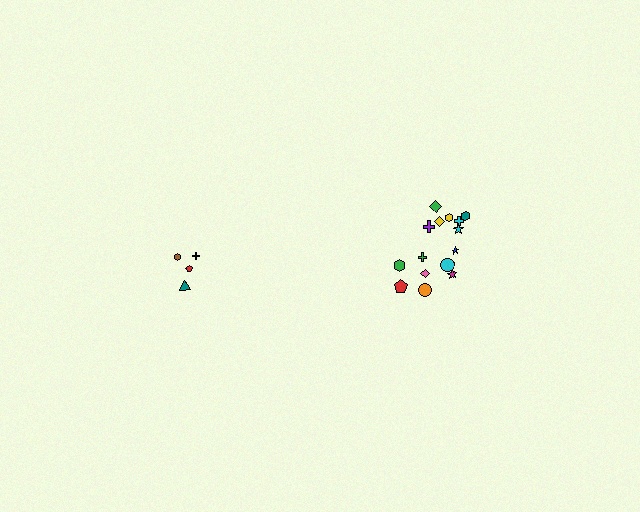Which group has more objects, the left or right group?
The right group.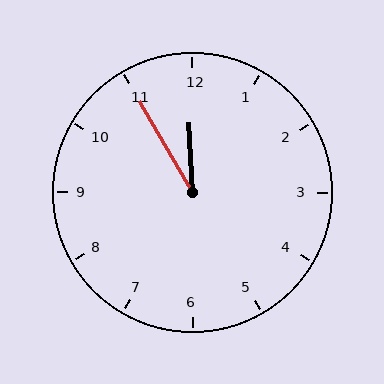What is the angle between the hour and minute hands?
Approximately 28 degrees.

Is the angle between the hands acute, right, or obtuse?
It is acute.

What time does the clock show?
11:55.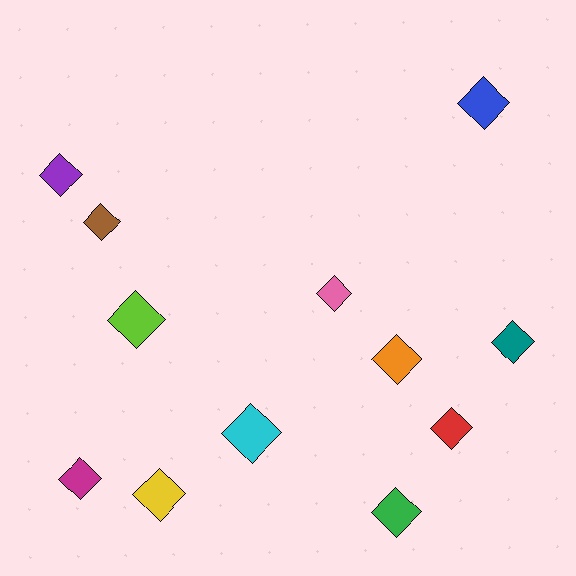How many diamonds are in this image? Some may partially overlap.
There are 12 diamonds.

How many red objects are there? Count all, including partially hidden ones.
There is 1 red object.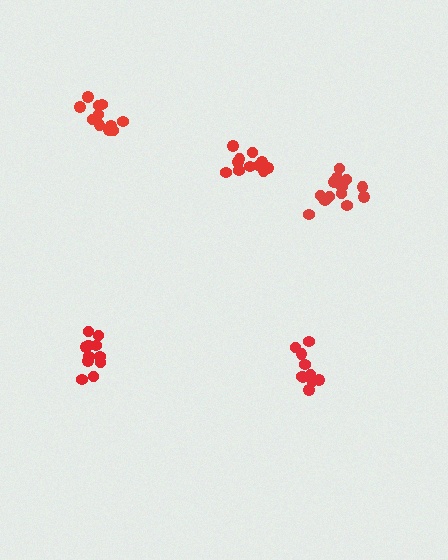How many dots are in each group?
Group 1: 10 dots, Group 2: 11 dots, Group 3: 11 dots, Group 4: 13 dots, Group 5: 12 dots (57 total).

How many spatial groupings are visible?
There are 5 spatial groupings.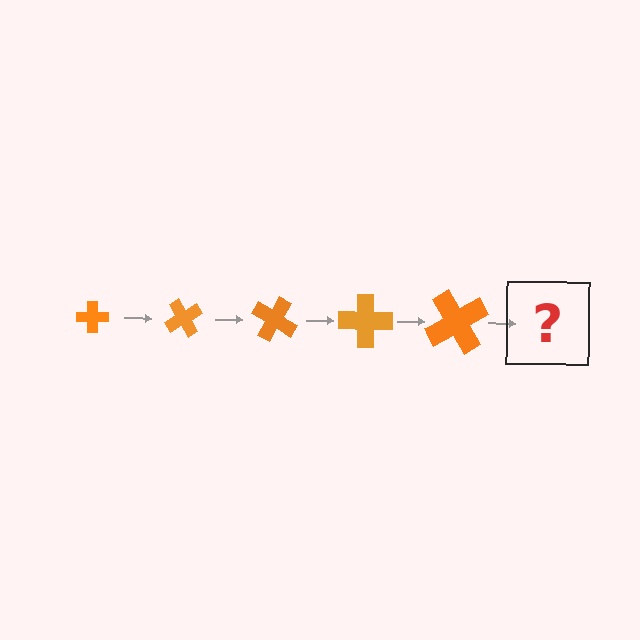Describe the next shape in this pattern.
It should be a cross, larger than the previous one and rotated 300 degrees from the start.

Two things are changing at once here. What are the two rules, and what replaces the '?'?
The two rules are that the cross grows larger each step and it rotates 60 degrees each step. The '?' should be a cross, larger than the previous one and rotated 300 degrees from the start.